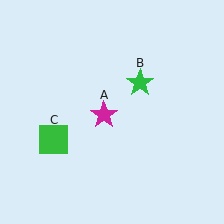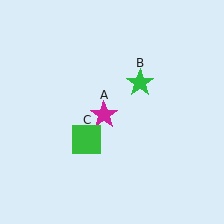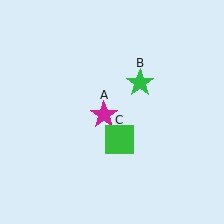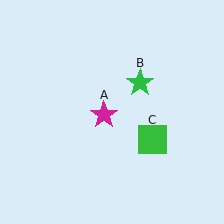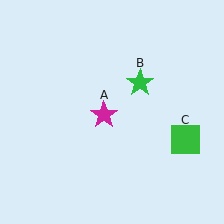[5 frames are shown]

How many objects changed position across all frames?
1 object changed position: green square (object C).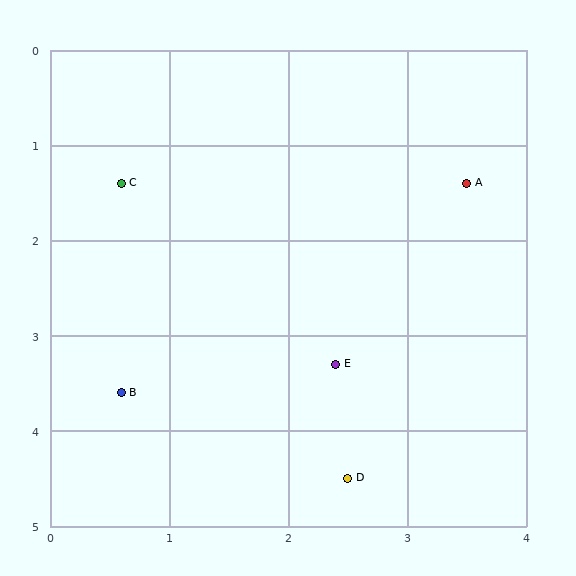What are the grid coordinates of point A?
Point A is at approximately (3.5, 1.4).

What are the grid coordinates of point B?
Point B is at approximately (0.6, 3.6).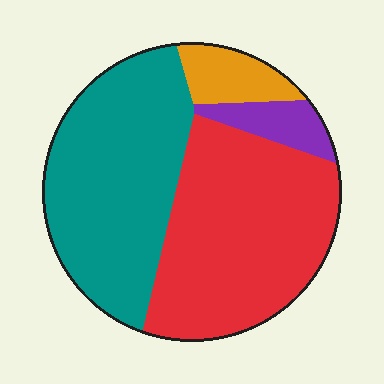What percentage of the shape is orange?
Orange covers around 10% of the shape.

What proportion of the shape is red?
Red takes up between a third and a half of the shape.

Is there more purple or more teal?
Teal.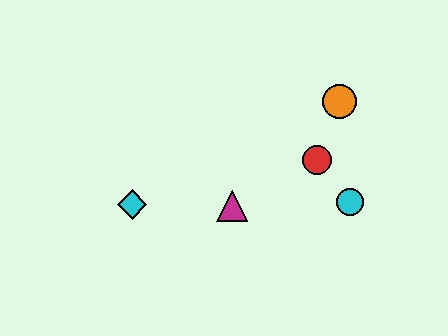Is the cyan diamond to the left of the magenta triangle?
Yes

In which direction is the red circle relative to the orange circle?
The red circle is below the orange circle.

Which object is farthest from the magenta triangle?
The orange circle is farthest from the magenta triangle.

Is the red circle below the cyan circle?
No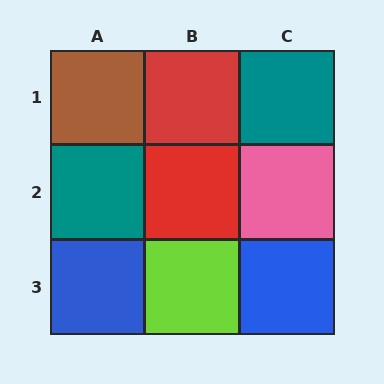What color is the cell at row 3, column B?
Lime.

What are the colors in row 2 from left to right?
Teal, red, pink.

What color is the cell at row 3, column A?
Blue.